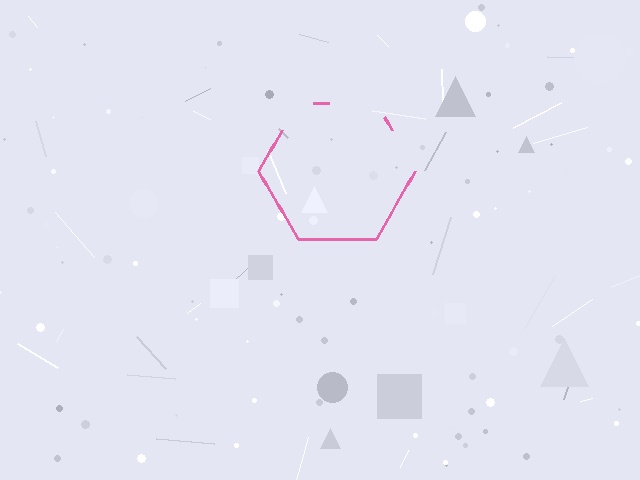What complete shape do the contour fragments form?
The contour fragments form a hexagon.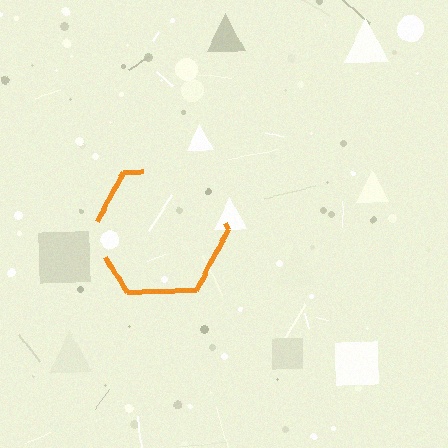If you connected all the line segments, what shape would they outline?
They would outline a hexagon.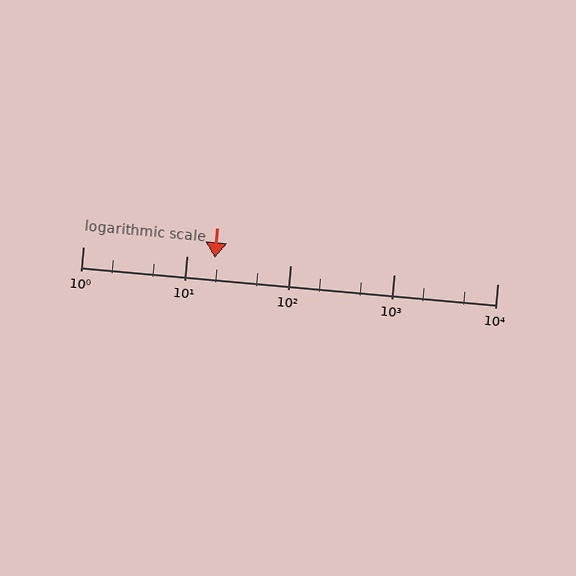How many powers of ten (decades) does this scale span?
The scale spans 4 decades, from 1 to 10000.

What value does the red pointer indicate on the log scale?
The pointer indicates approximately 19.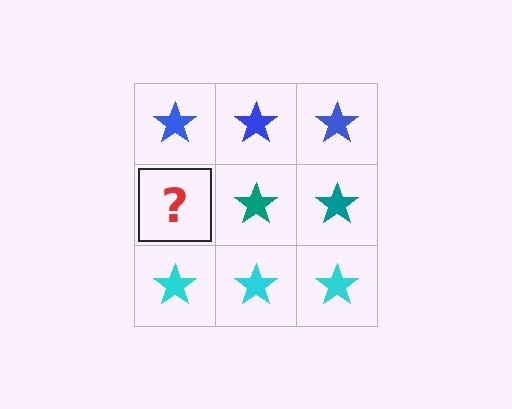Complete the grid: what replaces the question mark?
The question mark should be replaced with a teal star.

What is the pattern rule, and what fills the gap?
The rule is that each row has a consistent color. The gap should be filled with a teal star.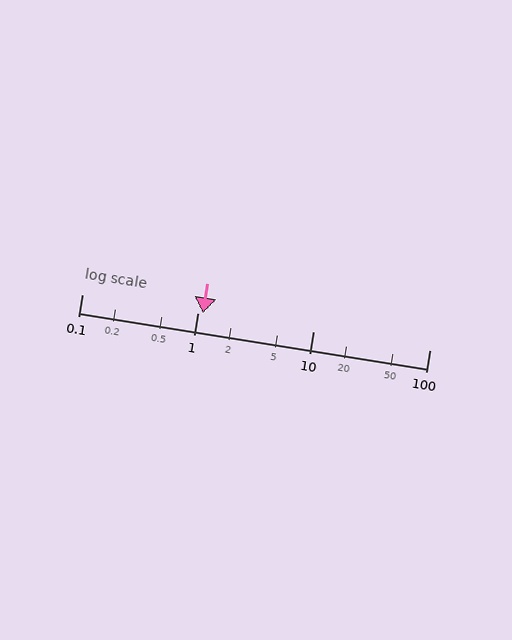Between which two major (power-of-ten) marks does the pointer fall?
The pointer is between 1 and 10.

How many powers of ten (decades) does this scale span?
The scale spans 3 decades, from 0.1 to 100.